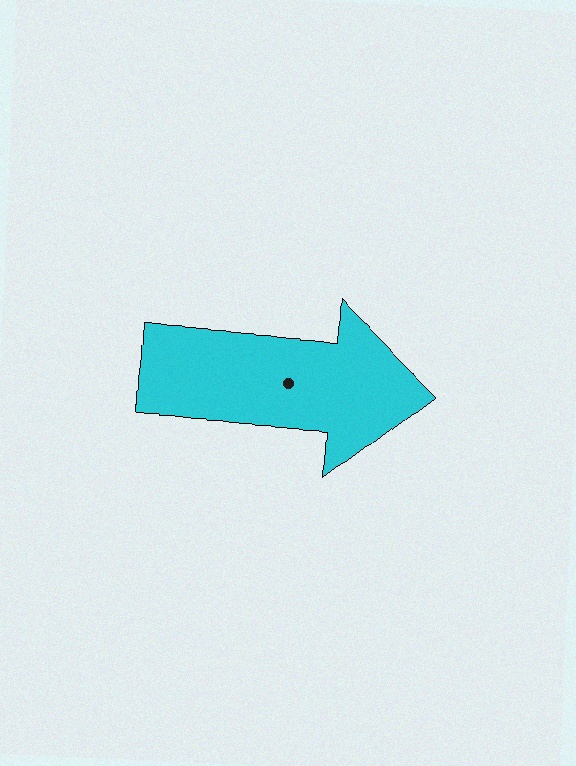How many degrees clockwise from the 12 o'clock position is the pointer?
Approximately 94 degrees.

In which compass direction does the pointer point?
East.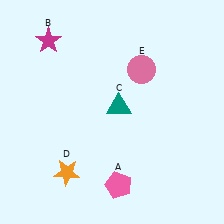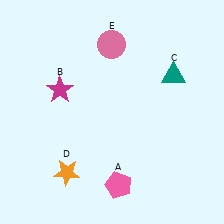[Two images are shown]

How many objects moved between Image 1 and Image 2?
3 objects moved between the two images.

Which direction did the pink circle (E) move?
The pink circle (E) moved left.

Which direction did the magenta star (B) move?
The magenta star (B) moved down.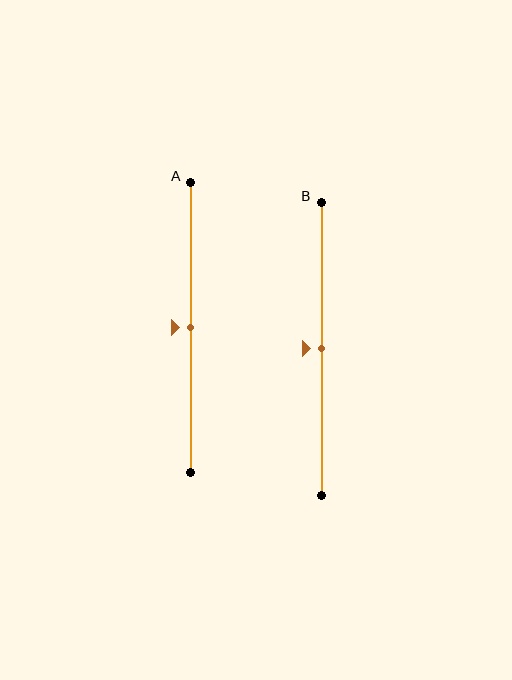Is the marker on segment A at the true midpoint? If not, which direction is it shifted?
Yes, the marker on segment A is at the true midpoint.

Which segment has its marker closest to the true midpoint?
Segment A has its marker closest to the true midpoint.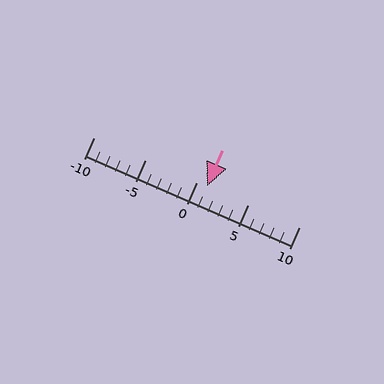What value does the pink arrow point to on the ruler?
The pink arrow points to approximately 1.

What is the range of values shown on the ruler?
The ruler shows values from -10 to 10.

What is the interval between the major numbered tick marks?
The major tick marks are spaced 5 units apart.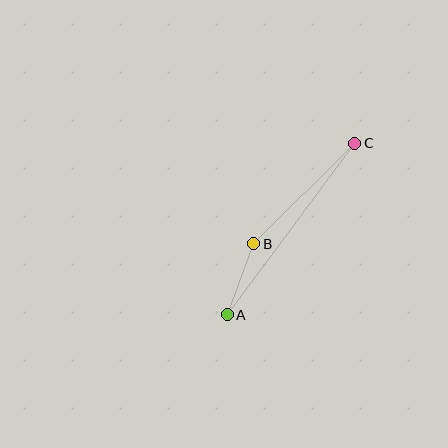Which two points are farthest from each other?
Points A and C are farthest from each other.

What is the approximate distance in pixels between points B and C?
The distance between B and C is approximately 142 pixels.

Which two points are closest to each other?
Points A and B are closest to each other.